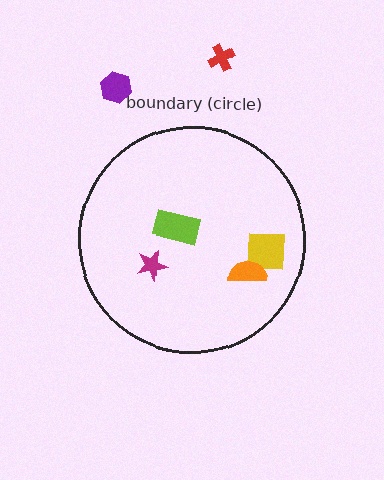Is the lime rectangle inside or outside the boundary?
Inside.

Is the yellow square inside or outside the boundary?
Inside.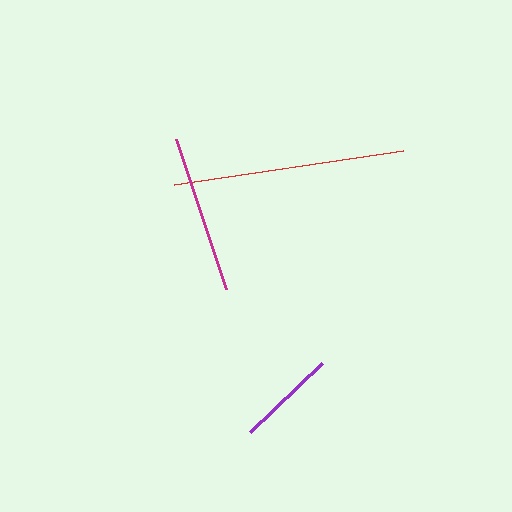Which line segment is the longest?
The red line is the longest at approximately 231 pixels.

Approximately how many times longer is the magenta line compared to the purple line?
The magenta line is approximately 1.6 times the length of the purple line.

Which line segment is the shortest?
The purple line is the shortest at approximately 100 pixels.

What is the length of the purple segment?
The purple segment is approximately 100 pixels long.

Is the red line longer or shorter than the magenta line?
The red line is longer than the magenta line.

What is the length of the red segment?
The red segment is approximately 231 pixels long.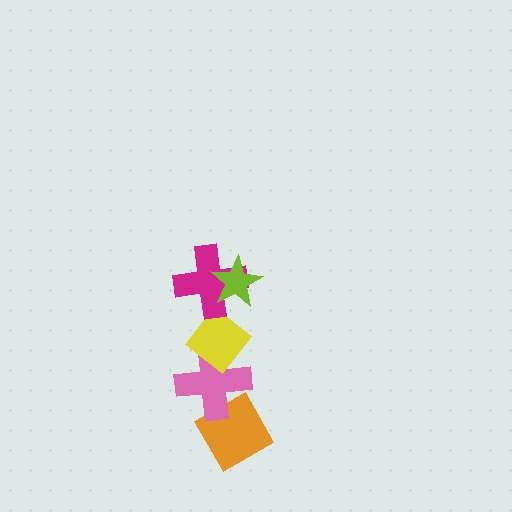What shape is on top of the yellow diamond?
The magenta cross is on top of the yellow diamond.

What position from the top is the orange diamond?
The orange diamond is 5th from the top.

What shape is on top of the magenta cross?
The lime star is on top of the magenta cross.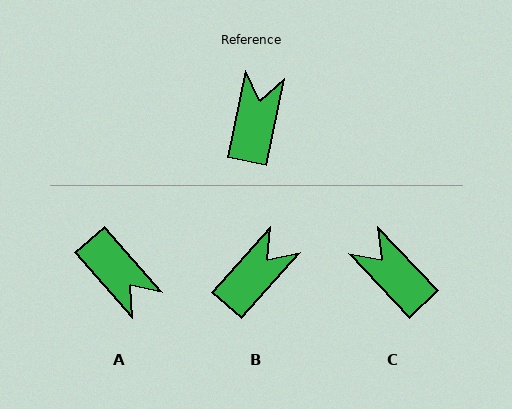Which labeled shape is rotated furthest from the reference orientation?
A, about 127 degrees away.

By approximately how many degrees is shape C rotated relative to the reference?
Approximately 55 degrees counter-clockwise.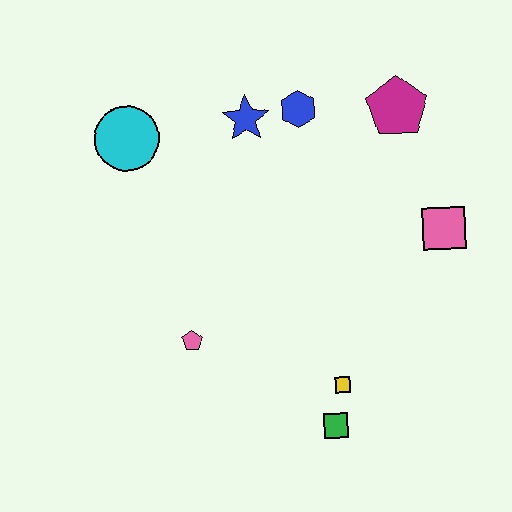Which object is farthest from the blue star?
The green square is farthest from the blue star.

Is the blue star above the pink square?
Yes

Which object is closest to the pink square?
The magenta pentagon is closest to the pink square.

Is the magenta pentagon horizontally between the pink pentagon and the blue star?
No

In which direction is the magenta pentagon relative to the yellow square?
The magenta pentagon is above the yellow square.